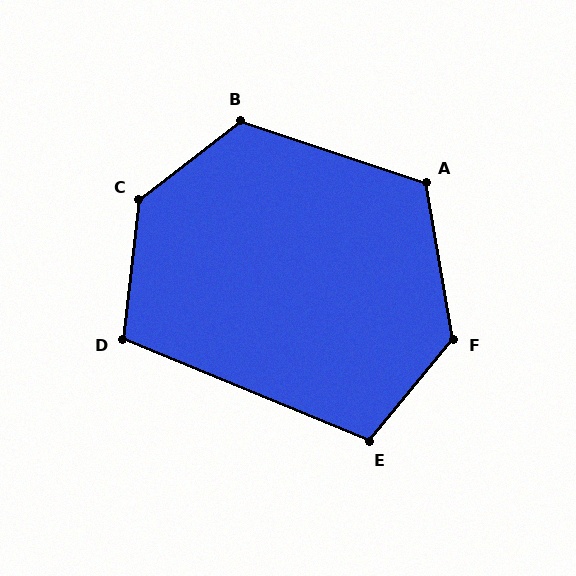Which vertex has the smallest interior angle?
D, at approximately 106 degrees.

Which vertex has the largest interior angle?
C, at approximately 134 degrees.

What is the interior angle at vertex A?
Approximately 118 degrees (obtuse).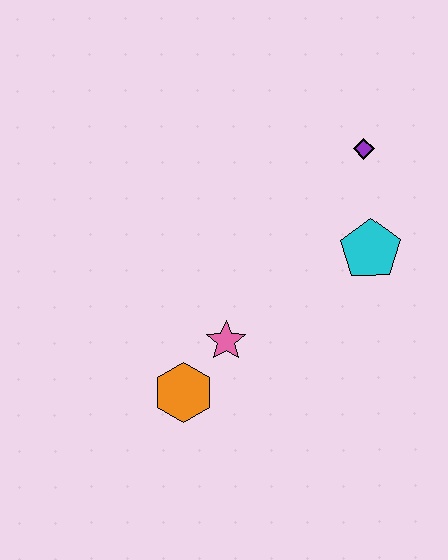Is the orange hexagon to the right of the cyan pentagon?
No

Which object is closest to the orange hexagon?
The pink star is closest to the orange hexagon.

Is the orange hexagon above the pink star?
No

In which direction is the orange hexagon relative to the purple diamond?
The orange hexagon is below the purple diamond.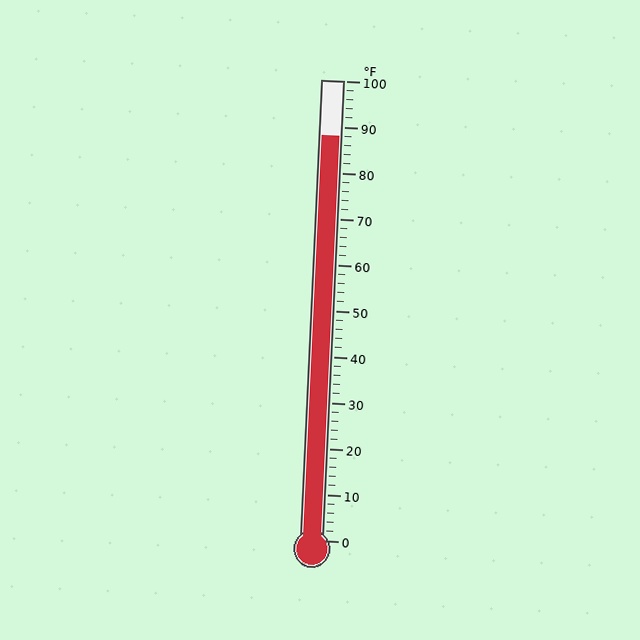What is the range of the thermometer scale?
The thermometer scale ranges from 0°F to 100°F.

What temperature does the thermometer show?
The thermometer shows approximately 88°F.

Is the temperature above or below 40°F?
The temperature is above 40°F.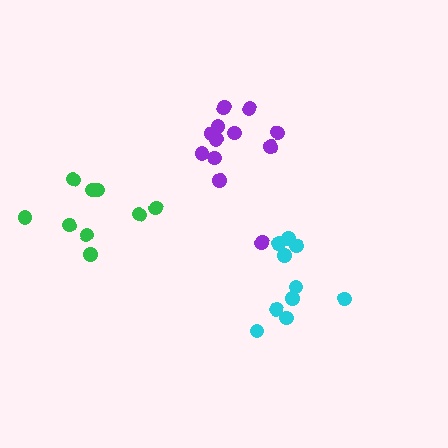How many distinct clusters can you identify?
There are 3 distinct clusters.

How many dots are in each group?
Group 1: 10 dots, Group 2: 12 dots, Group 3: 9 dots (31 total).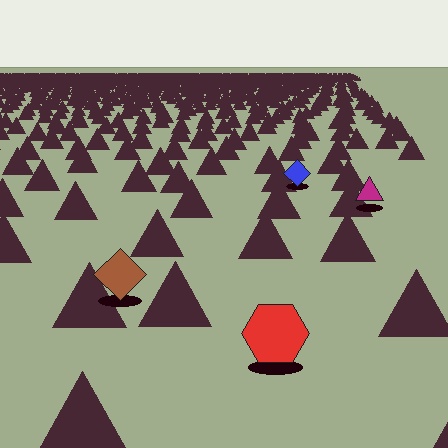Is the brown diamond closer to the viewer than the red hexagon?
No. The red hexagon is closer — you can tell from the texture gradient: the ground texture is coarser near it.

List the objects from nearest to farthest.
From nearest to farthest: the red hexagon, the brown diamond, the magenta triangle, the blue diamond.